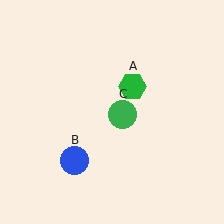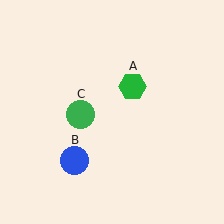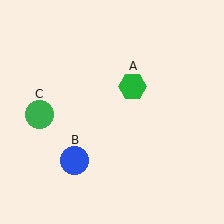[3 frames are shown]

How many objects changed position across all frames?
1 object changed position: green circle (object C).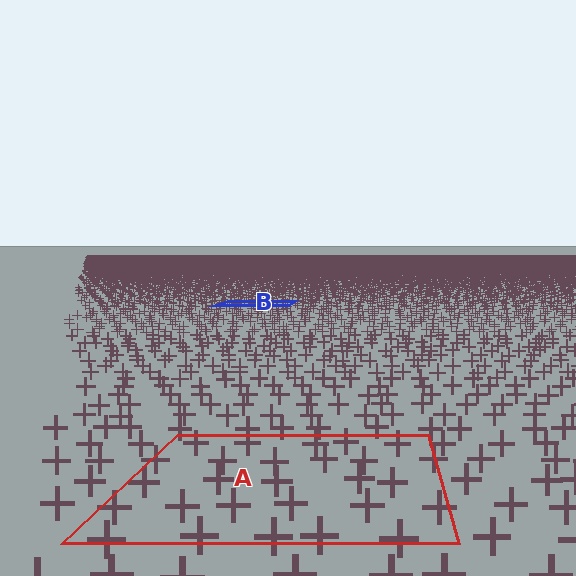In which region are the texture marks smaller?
The texture marks are smaller in region B, because it is farther away.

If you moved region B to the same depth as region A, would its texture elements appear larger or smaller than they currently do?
They would appear larger. At a closer depth, the same texture elements are projected at a bigger on-screen size.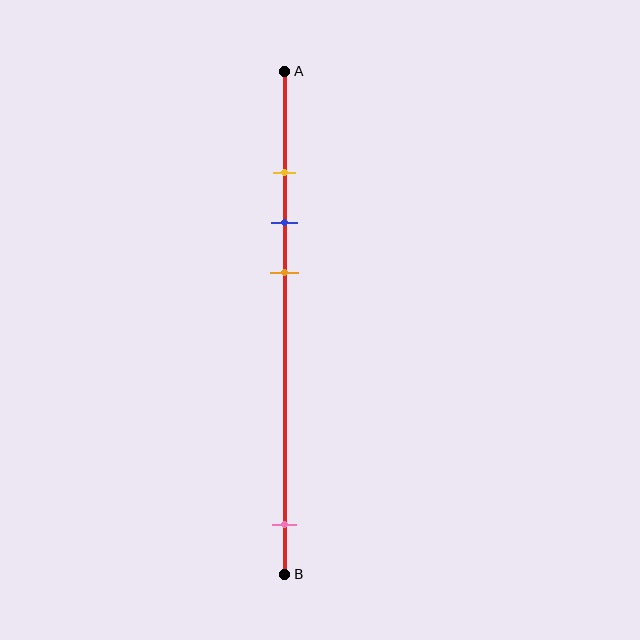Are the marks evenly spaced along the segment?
No, the marks are not evenly spaced.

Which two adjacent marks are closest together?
The yellow and blue marks are the closest adjacent pair.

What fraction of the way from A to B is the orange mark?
The orange mark is approximately 40% (0.4) of the way from A to B.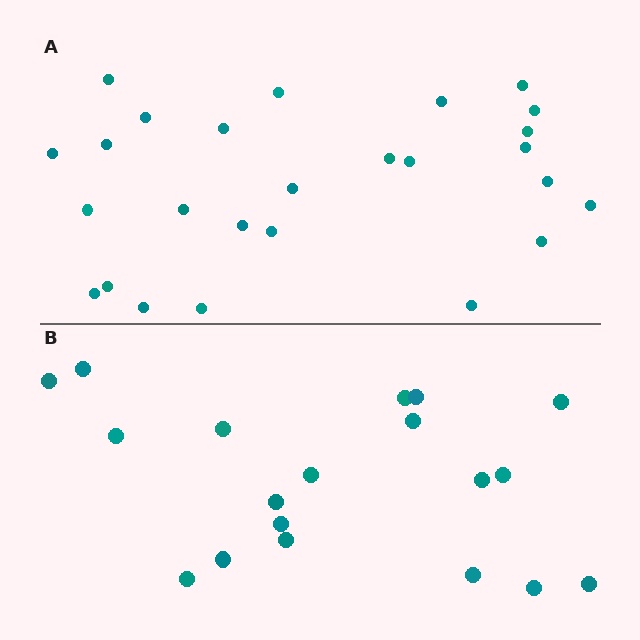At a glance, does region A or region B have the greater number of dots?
Region A (the top region) has more dots.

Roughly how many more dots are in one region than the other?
Region A has roughly 8 or so more dots than region B.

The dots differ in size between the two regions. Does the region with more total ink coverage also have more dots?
No. Region B has more total ink coverage because its dots are larger, but region A actually contains more individual dots. Total area can be misleading — the number of items is what matters here.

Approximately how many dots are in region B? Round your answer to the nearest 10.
About 20 dots. (The exact count is 19, which rounds to 20.)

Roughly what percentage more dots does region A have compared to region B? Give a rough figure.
About 35% more.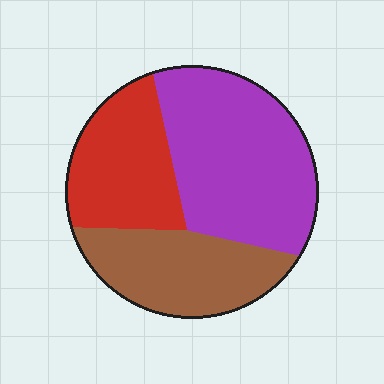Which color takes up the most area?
Purple, at roughly 45%.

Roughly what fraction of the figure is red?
Red takes up about one quarter (1/4) of the figure.